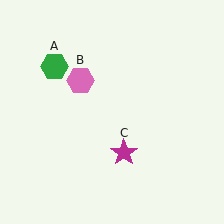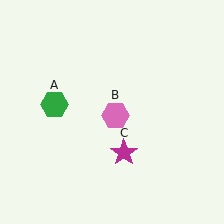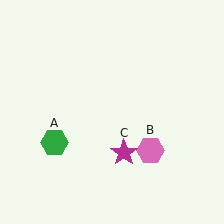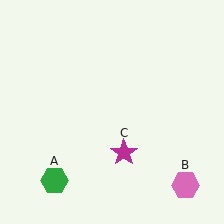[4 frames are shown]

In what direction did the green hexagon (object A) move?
The green hexagon (object A) moved down.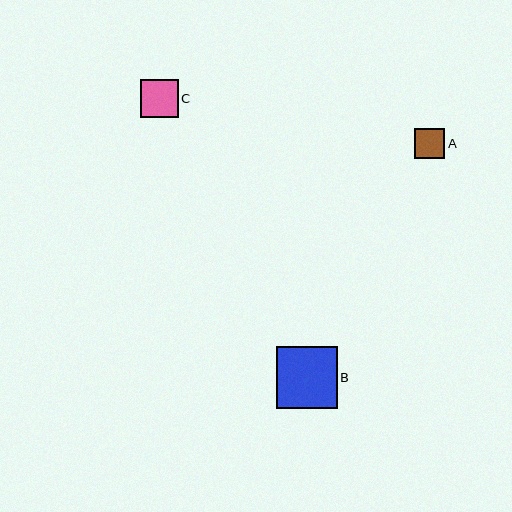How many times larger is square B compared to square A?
Square B is approximately 2.0 times the size of square A.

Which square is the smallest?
Square A is the smallest with a size of approximately 30 pixels.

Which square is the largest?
Square B is the largest with a size of approximately 61 pixels.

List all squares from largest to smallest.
From largest to smallest: B, C, A.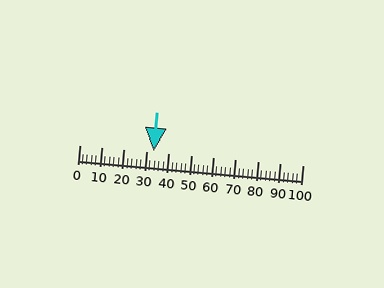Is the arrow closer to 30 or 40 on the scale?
The arrow is closer to 30.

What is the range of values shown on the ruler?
The ruler shows values from 0 to 100.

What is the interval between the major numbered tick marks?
The major tick marks are spaced 10 units apart.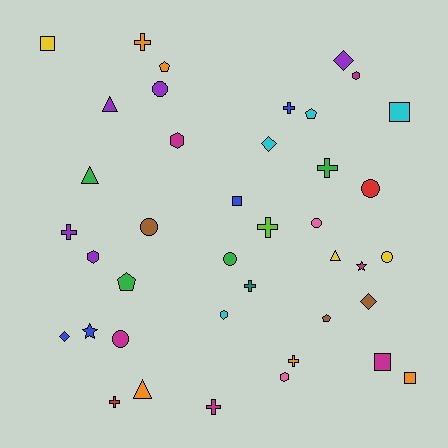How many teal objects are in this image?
There is 1 teal object.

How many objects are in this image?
There are 40 objects.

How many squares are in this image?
There are 5 squares.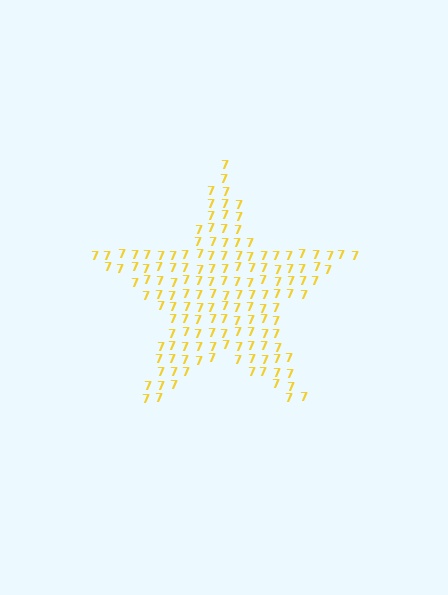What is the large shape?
The large shape is a star.